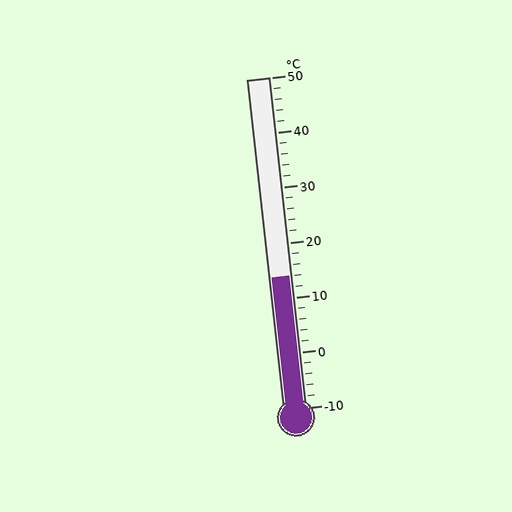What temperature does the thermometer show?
The thermometer shows approximately 14°C.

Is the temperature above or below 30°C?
The temperature is below 30°C.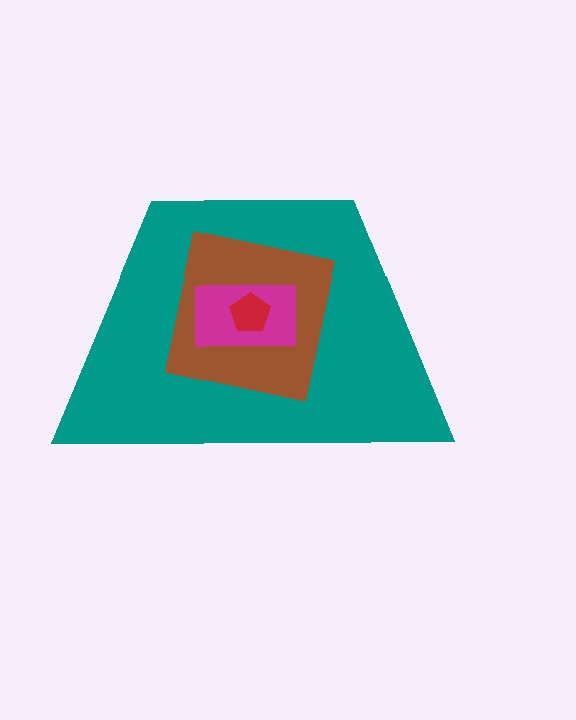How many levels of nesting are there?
4.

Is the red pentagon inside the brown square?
Yes.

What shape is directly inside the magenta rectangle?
The red pentagon.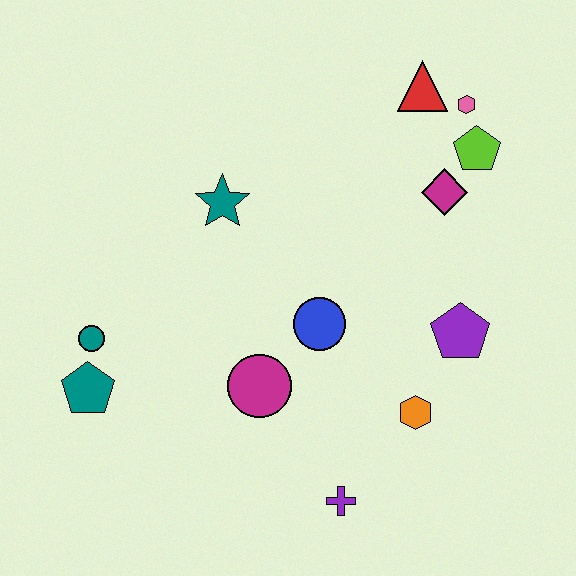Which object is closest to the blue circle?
The magenta circle is closest to the blue circle.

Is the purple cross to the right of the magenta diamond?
No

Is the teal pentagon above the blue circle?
No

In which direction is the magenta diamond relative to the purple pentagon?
The magenta diamond is above the purple pentagon.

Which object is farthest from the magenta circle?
The pink hexagon is farthest from the magenta circle.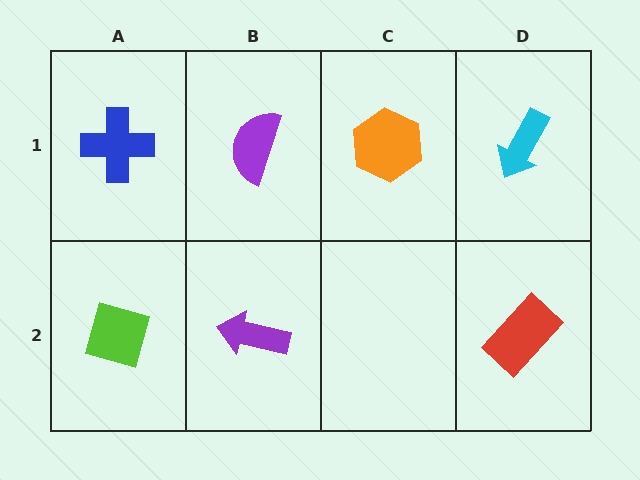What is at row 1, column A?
A blue cross.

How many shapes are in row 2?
3 shapes.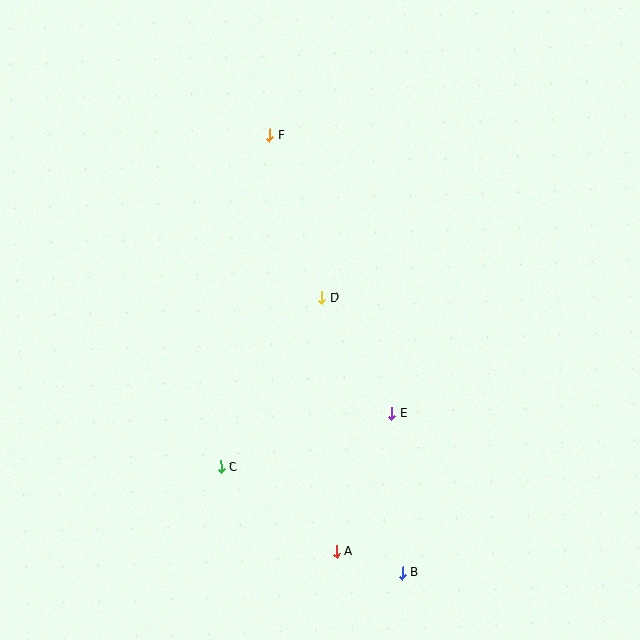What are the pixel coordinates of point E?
Point E is at (392, 413).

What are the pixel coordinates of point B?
Point B is at (402, 573).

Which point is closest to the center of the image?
Point D at (322, 298) is closest to the center.